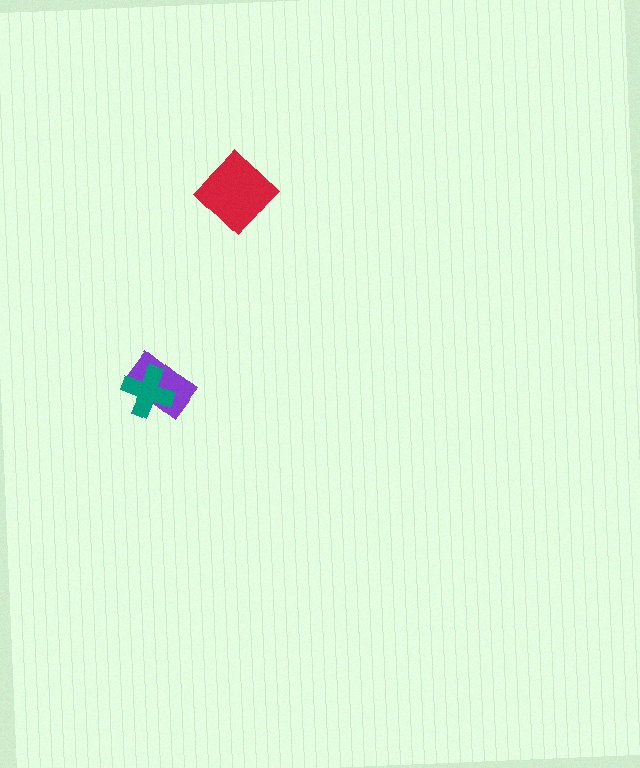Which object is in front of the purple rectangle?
The teal cross is in front of the purple rectangle.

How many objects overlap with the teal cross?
1 object overlaps with the teal cross.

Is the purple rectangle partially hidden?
Yes, it is partially covered by another shape.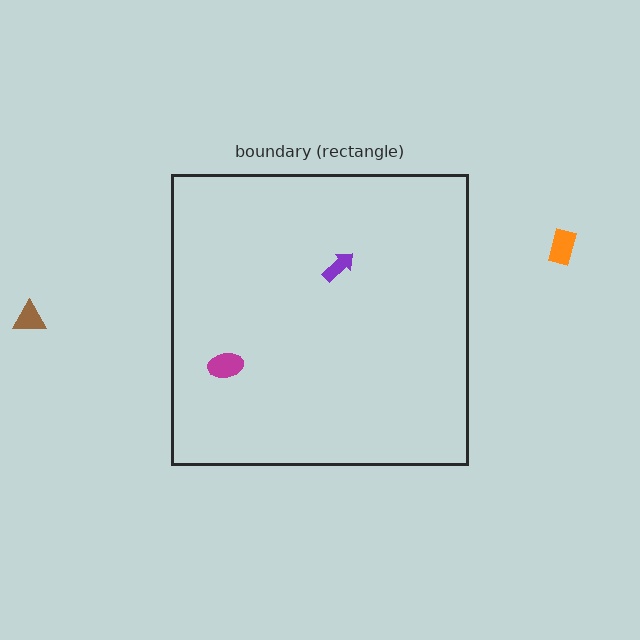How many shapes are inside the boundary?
2 inside, 2 outside.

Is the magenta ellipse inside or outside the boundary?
Inside.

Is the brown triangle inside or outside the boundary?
Outside.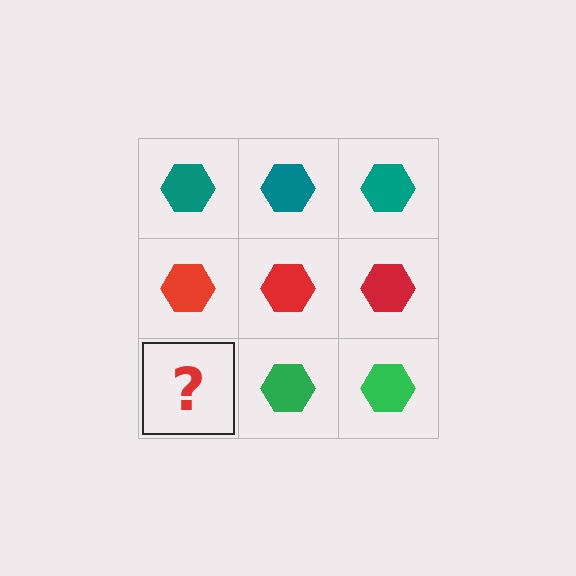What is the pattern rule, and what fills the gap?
The rule is that each row has a consistent color. The gap should be filled with a green hexagon.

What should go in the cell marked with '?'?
The missing cell should contain a green hexagon.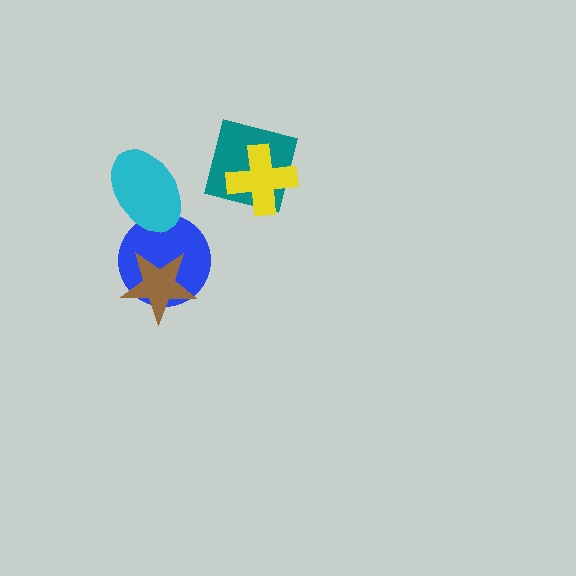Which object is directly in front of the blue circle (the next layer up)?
The brown star is directly in front of the blue circle.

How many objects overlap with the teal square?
1 object overlaps with the teal square.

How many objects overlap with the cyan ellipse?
1 object overlaps with the cyan ellipse.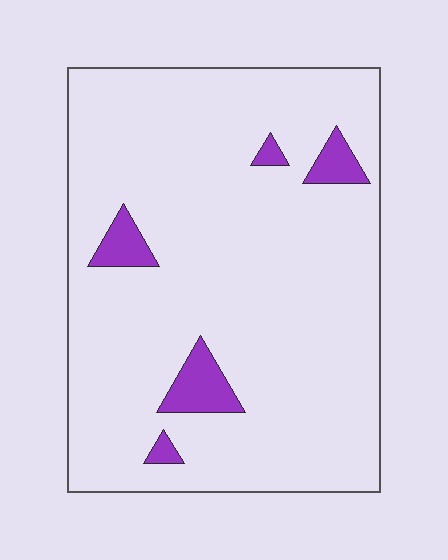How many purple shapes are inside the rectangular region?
5.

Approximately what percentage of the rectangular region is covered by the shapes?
Approximately 5%.